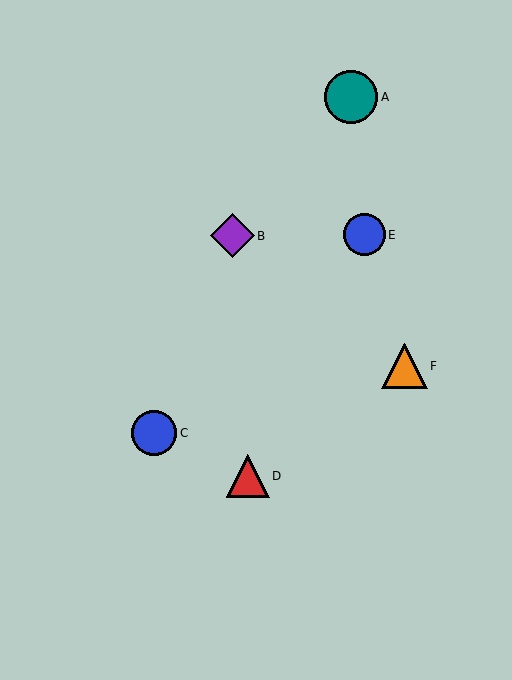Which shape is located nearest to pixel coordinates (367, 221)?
The blue circle (labeled E) at (364, 235) is nearest to that location.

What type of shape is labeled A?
Shape A is a teal circle.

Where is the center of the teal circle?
The center of the teal circle is at (351, 97).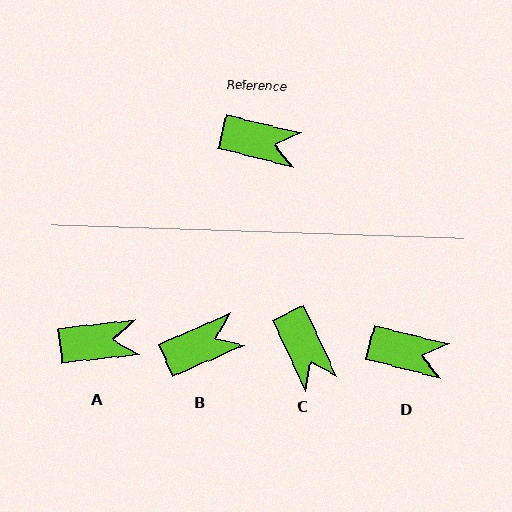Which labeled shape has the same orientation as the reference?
D.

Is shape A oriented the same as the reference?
No, it is off by about 21 degrees.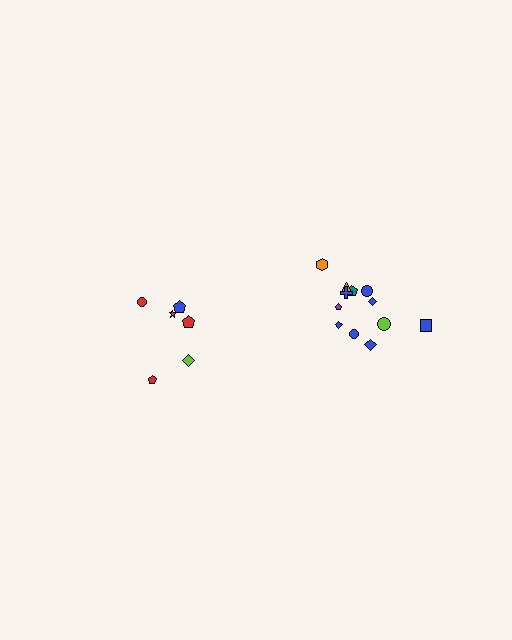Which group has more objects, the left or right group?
The right group.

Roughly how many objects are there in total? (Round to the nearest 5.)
Roughly 20 objects in total.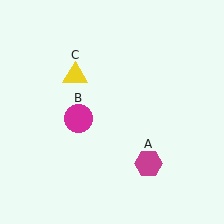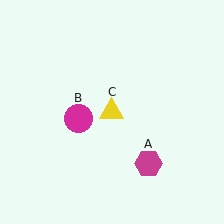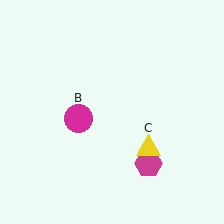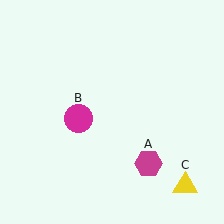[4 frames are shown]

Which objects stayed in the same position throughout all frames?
Magenta hexagon (object A) and magenta circle (object B) remained stationary.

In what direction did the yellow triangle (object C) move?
The yellow triangle (object C) moved down and to the right.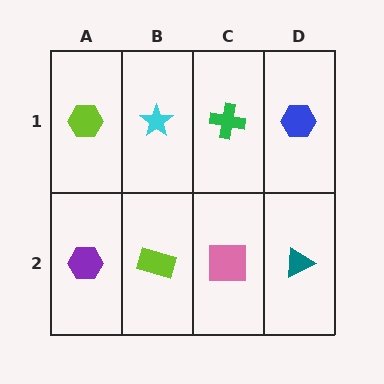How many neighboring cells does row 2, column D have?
2.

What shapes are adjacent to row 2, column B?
A cyan star (row 1, column B), a purple hexagon (row 2, column A), a pink square (row 2, column C).